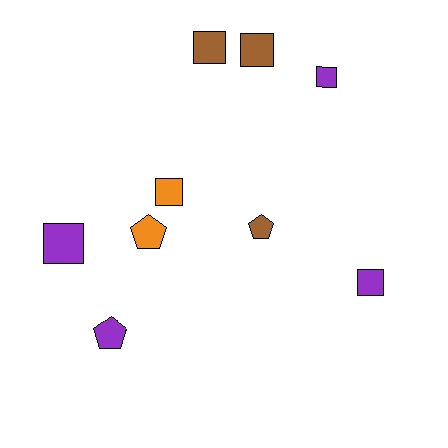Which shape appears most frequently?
Square, with 6 objects.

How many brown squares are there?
There are 2 brown squares.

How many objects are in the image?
There are 9 objects.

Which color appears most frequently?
Purple, with 4 objects.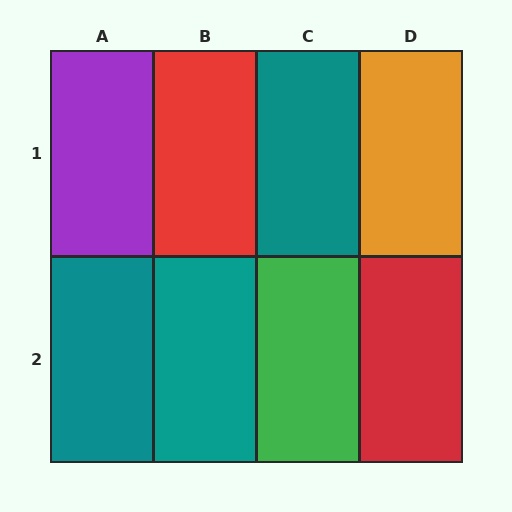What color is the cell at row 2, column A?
Teal.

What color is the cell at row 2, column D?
Red.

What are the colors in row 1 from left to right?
Purple, red, teal, orange.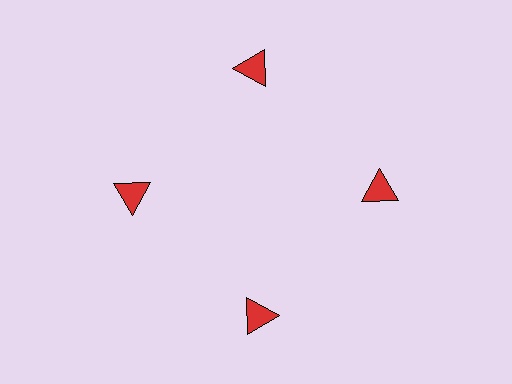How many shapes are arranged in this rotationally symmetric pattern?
There are 4 shapes, arranged in 4 groups of 1.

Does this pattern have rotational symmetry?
Yes, this pattern has 4-fold rotational symmetry. It looks the same after rotating 90 degrees around the center.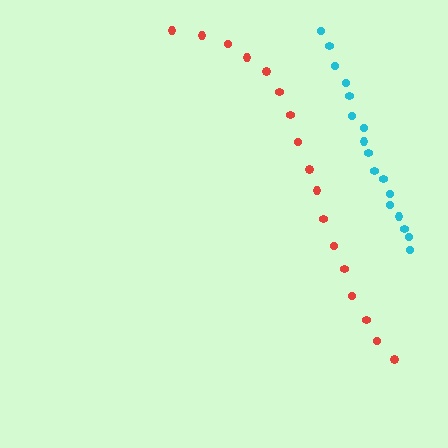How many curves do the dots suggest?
There are 2 distinct paths.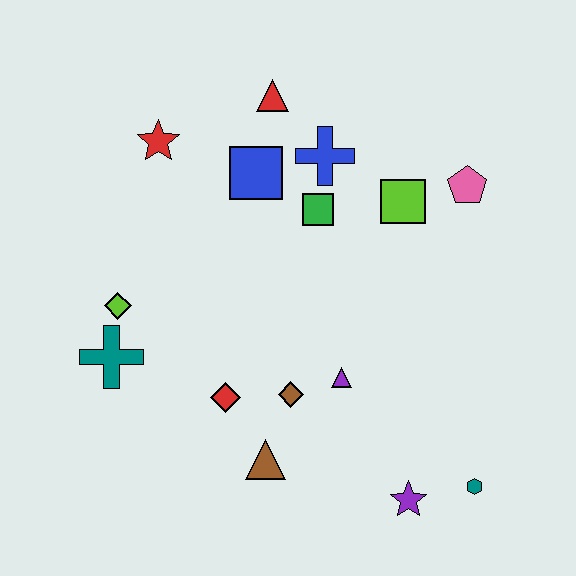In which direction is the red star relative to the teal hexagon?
The red star is above the teal hexagon.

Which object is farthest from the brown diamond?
The red triangle is farthest from the brown diamond.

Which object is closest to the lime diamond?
The teal cross is closest to the lime diamond.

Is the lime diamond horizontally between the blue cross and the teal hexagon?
No